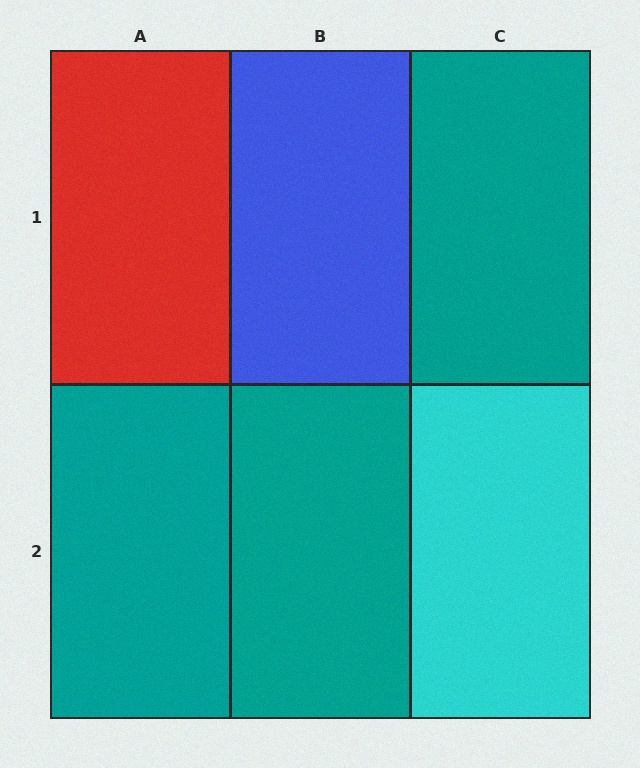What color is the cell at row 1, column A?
Red.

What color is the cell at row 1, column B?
Blue.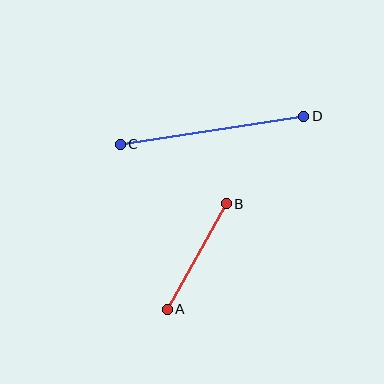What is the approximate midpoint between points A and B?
The midpoint is at approximately (197, 257) pixels.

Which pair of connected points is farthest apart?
Points C and D are farthest apart.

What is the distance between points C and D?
The distance is approximately 186 pixels.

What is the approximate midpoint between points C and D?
The midpoint is at approximately (212, 130) pixels.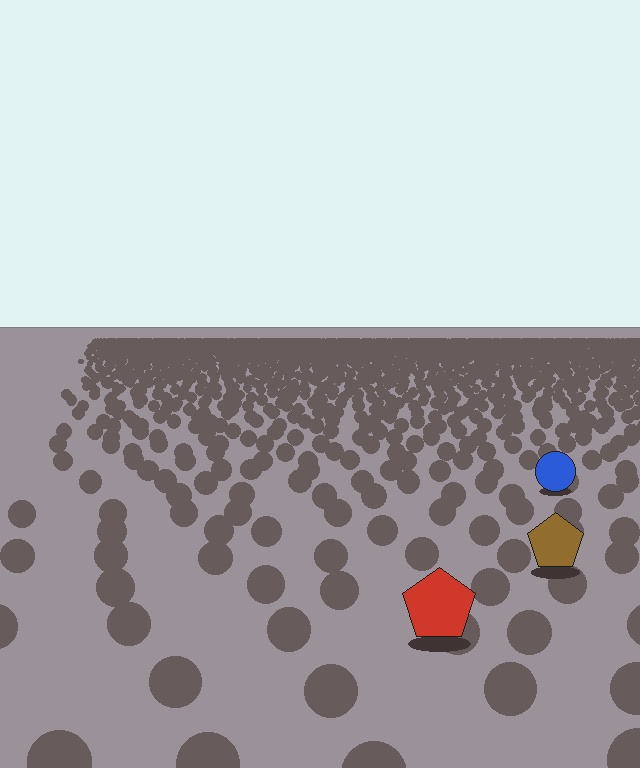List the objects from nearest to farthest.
From nearest to farthest: the red pentagon, the brown pentagon, the blue circle.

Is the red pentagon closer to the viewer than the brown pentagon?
Yes. The red pentagon is closer — you can tell from the texture gradient: the ground texture is coarser near it.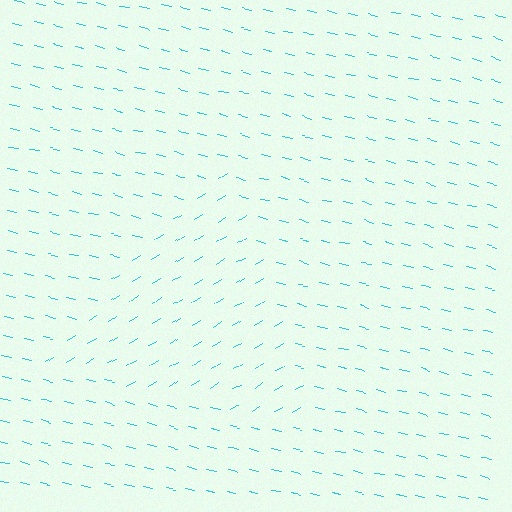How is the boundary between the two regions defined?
The boundary is defined purely by a change in line orientation (approximately 45 degrees difference). All lines are the same color and thickness.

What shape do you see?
I see a triangle.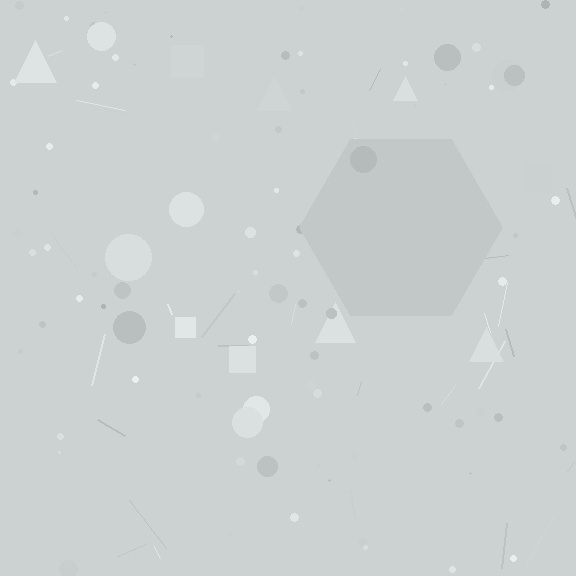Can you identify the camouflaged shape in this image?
The camouflaged shape is a hexagon.